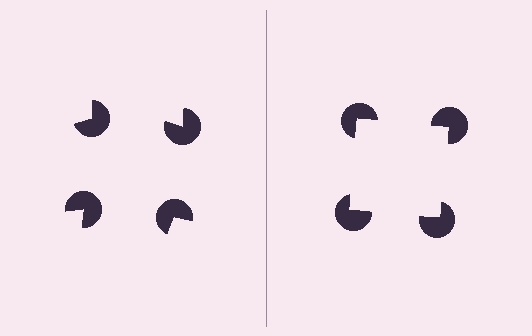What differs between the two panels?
The pac-man discs are positioned identically on both sides; only the wedge orientations differ. On the right they align to a square; on the left they are misaligned.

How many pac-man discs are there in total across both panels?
8 — 4 on each side.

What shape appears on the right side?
An illusory square.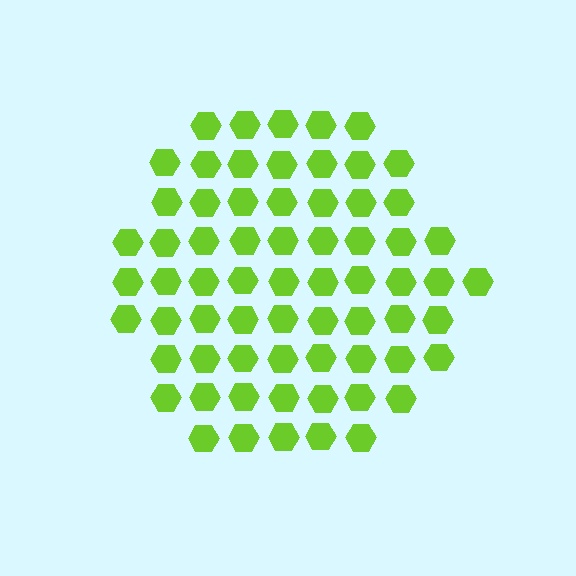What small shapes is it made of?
It is made of small hexagons.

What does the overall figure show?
The overall figure shows a hexagon.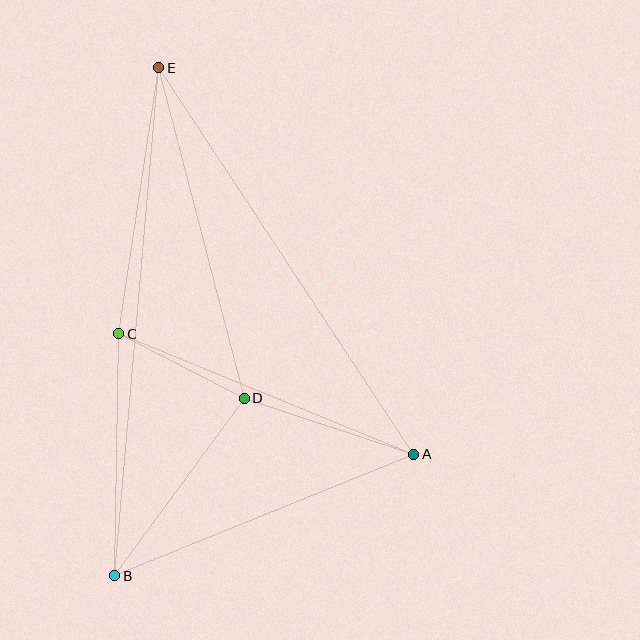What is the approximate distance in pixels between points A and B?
The distance between A and B is approximately 323 pixels.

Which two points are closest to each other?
Points C and D are closest to each other.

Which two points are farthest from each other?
Points B and E are farthest from each other.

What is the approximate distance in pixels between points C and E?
The distance between C and E is approximately 269 pixels.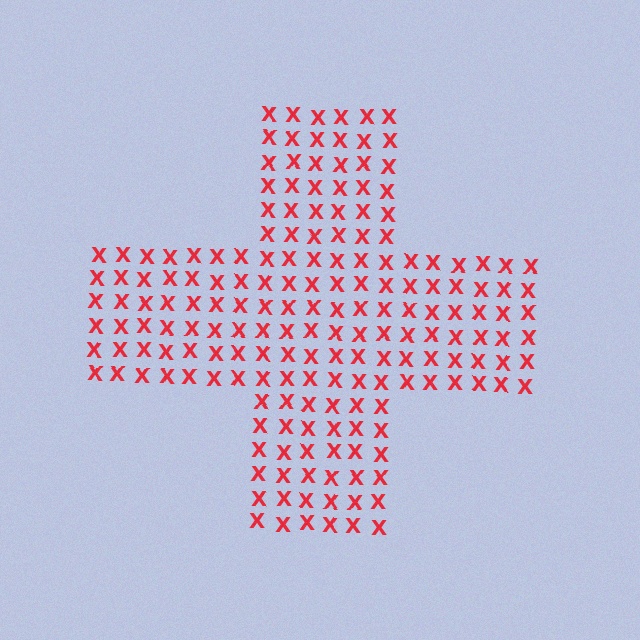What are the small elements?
The small elements are letter X's.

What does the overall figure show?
The overall figure shows a cross.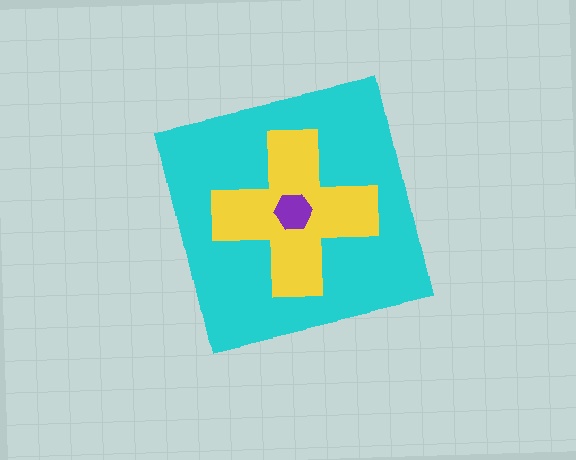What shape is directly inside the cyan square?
The yellow cross.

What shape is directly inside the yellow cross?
The purple hexagon.